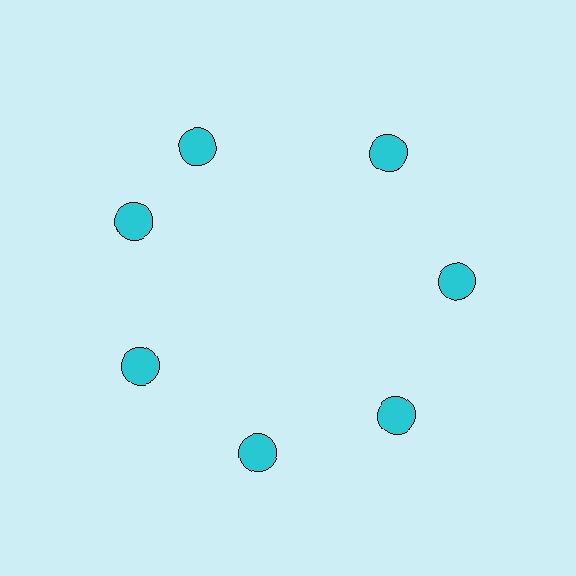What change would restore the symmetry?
The symmetry would be restored by rotating it back into even spacing with its neighbors so that all 7 circles sit at equal angles and equal distance from the center.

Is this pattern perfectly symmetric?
No. The 7 cyan circles are arranged in a ring, but one element near the 12 o'clock position is rotated out of alignment along the ring, breaking the 7-fold rotational symmetry.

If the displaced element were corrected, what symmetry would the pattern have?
It would have 7-fold rotational symmetry — the pattern would map onto itself every 51 degrees.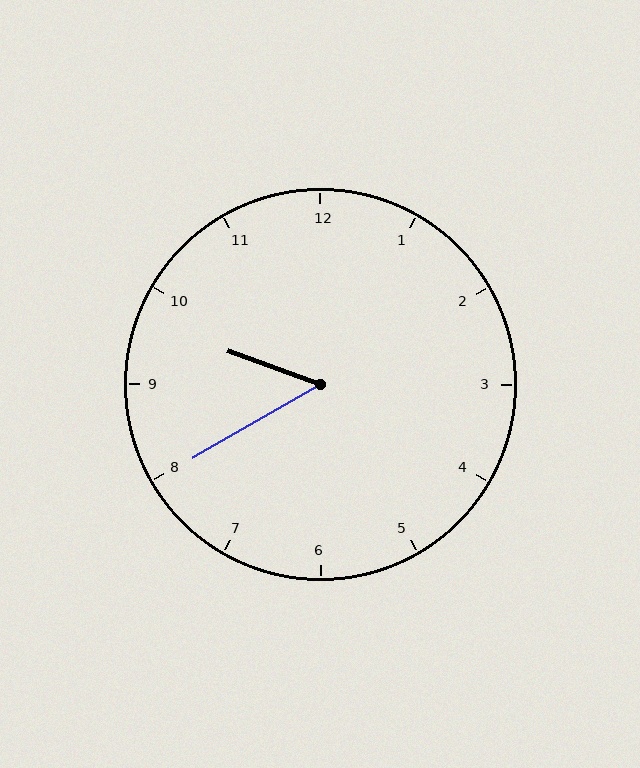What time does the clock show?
9:40.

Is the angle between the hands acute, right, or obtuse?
It is acute.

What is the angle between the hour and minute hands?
Approximately 50 degrees.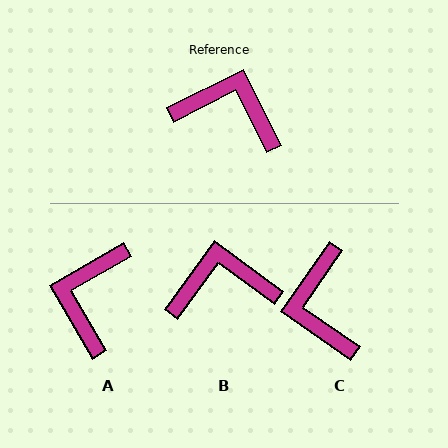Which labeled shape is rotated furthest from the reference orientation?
C, about 119 degrees away.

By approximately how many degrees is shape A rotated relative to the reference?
Approximately 94 degrees counter-clockwise.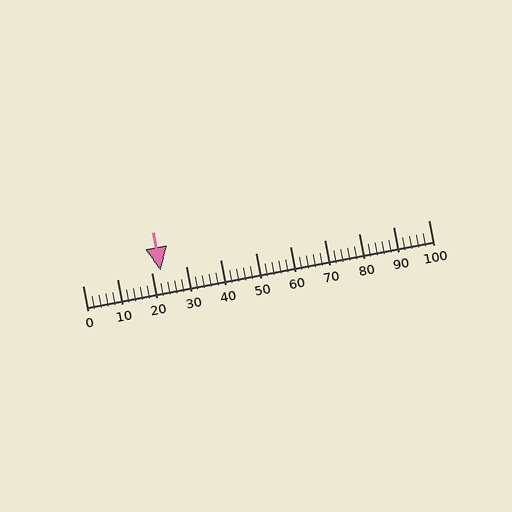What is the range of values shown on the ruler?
The ruler shows values from 0 to 100.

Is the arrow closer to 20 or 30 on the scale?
The arrow is closer to 20.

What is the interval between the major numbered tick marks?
The major tick marks are spaced 10 units apart.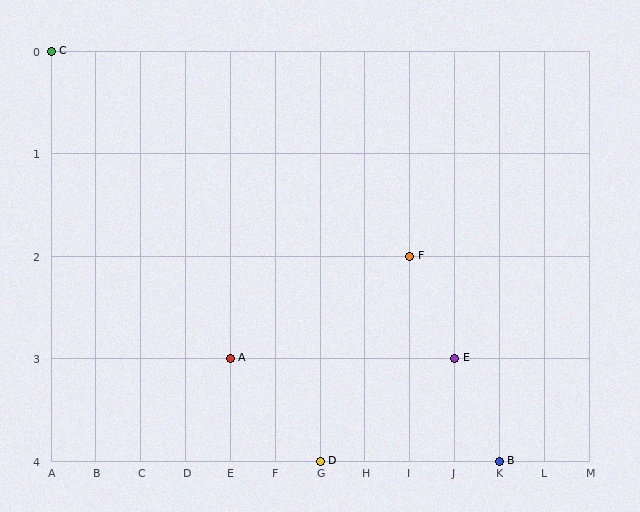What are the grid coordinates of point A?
Point A is at grid coordinates (E, 3).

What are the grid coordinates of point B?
Point B is at grid coordinates (K, 4).